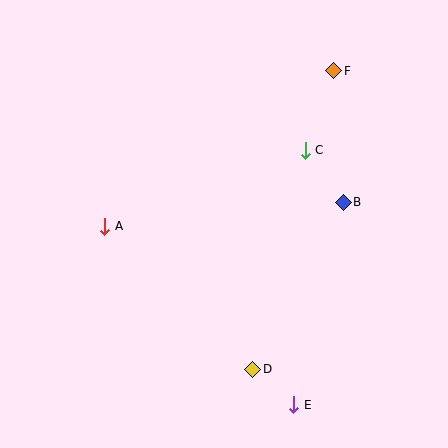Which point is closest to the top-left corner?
Point A is closest to the top-left corner.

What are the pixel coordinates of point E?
Point E is at (294, 405).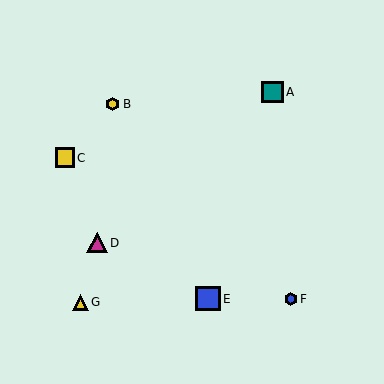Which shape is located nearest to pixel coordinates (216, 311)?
The blue square (labeled E) at (208, 299) is nearest to that location.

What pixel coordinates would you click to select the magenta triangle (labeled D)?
Click at (97, 243) to select the magenta triangle D.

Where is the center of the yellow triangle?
The center of the yellow triangle is at (80, 302).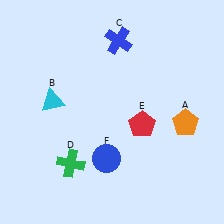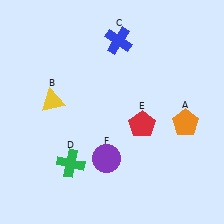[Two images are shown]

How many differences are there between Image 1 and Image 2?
There are 2 differences between the two images.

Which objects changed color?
B changed from cyan to yellow. F changed from blue to purple.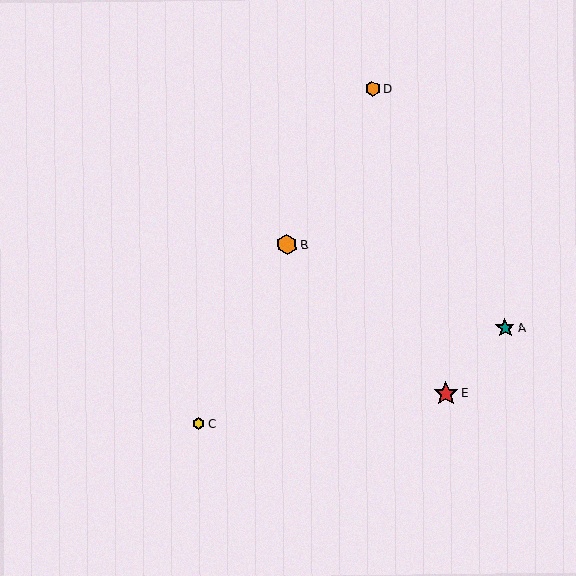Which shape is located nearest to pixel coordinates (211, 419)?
The yellow hexagon (labeled C) at (198, 424) is nearest to that location.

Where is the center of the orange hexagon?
The center of the orange hexagon is at (372, 89).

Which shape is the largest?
The red star (labeled E) is the largest.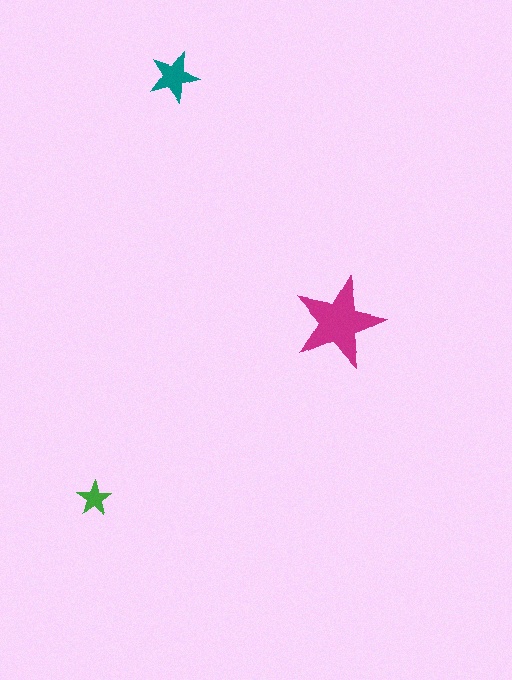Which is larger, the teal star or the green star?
The teal one.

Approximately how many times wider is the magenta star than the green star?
About 2.5 times wider.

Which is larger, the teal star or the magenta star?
The magenta one.